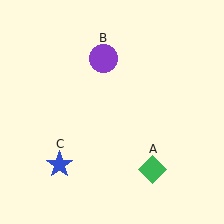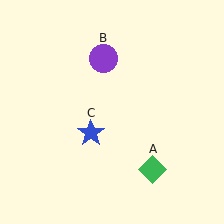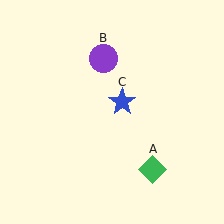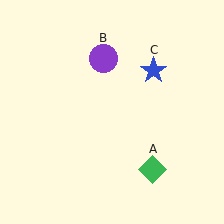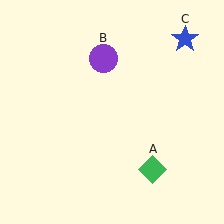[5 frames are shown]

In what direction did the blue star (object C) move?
The blue star (object C) moved up and to the right.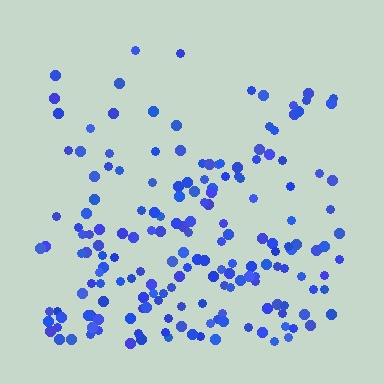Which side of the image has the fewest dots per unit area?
The top.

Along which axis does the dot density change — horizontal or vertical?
Vertical.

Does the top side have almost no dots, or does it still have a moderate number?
Still a moderate number, just noticeably fewer than the bottom.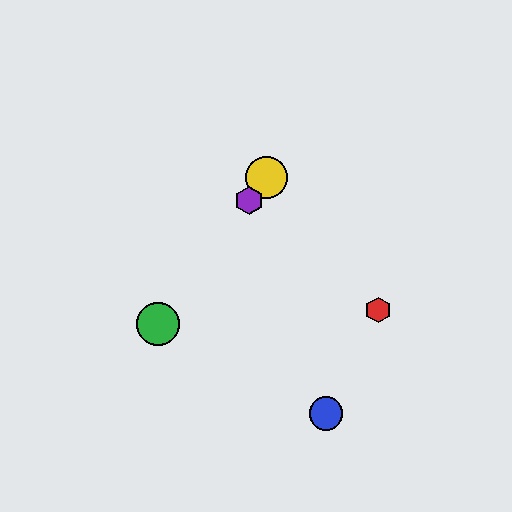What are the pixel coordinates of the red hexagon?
The red hexagon is at (378, 310).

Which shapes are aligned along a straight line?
The green circle, the yellow circle, the purple hexagon are aligned along a straight line.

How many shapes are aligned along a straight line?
3 shapes (the green circle, the yellow circle, the purple hexagon) are aligned along a straight line.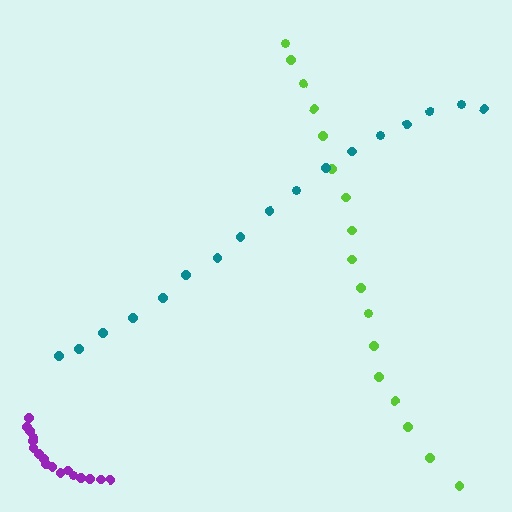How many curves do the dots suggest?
There are 3 distinct paths.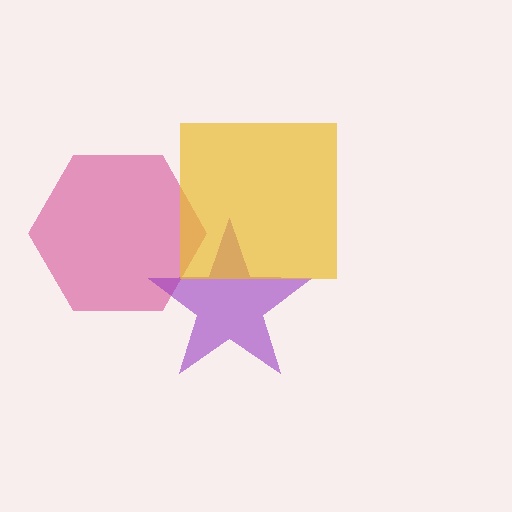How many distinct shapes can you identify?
There are 3 distinct shapes: a pink hexagon, a purple star, a yellow square.